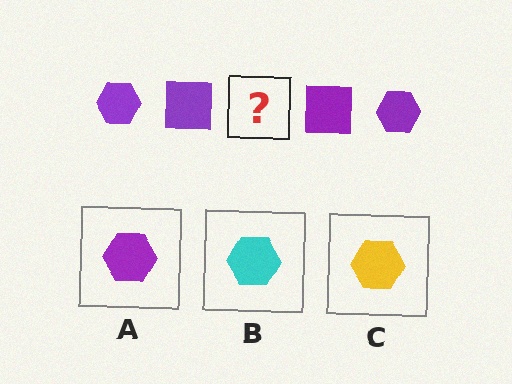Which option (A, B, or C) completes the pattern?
A.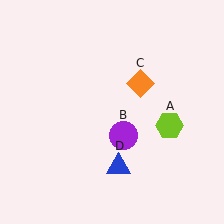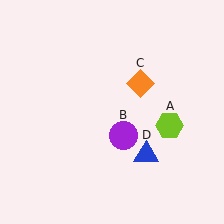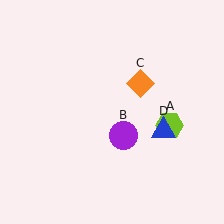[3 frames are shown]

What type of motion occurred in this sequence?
The blue triangle (object D) rotated counterclockwise around the center of the scene.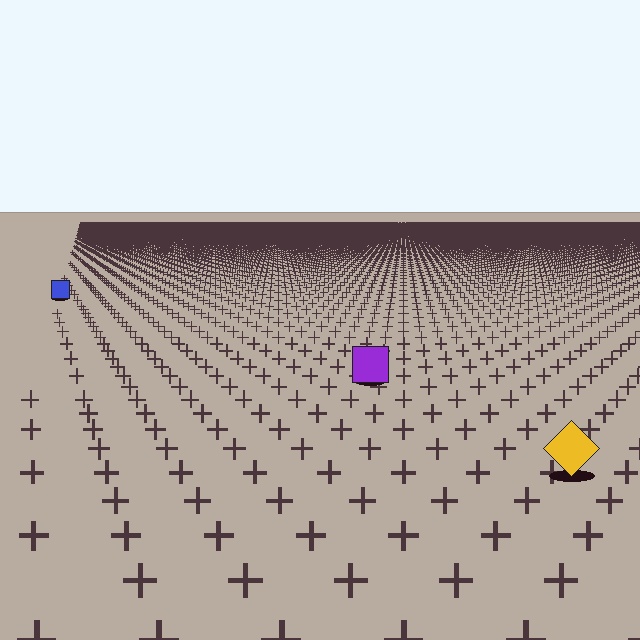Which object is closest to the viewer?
The yellow diamond is closest. The texture marks near it are larger and more spread out.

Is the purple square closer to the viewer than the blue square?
Yes. The purple square is closer — you can tell from the texture gradient: the ground texture is coarser near it.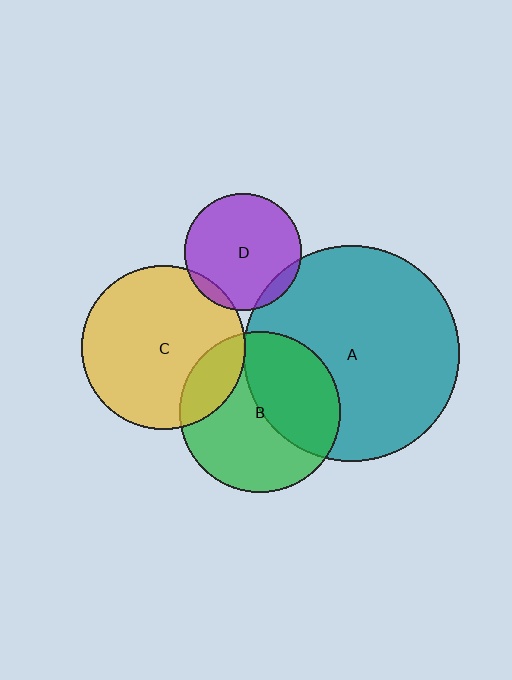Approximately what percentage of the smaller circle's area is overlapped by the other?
Approximately 5%.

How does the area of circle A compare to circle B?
Approximately 1.8 times.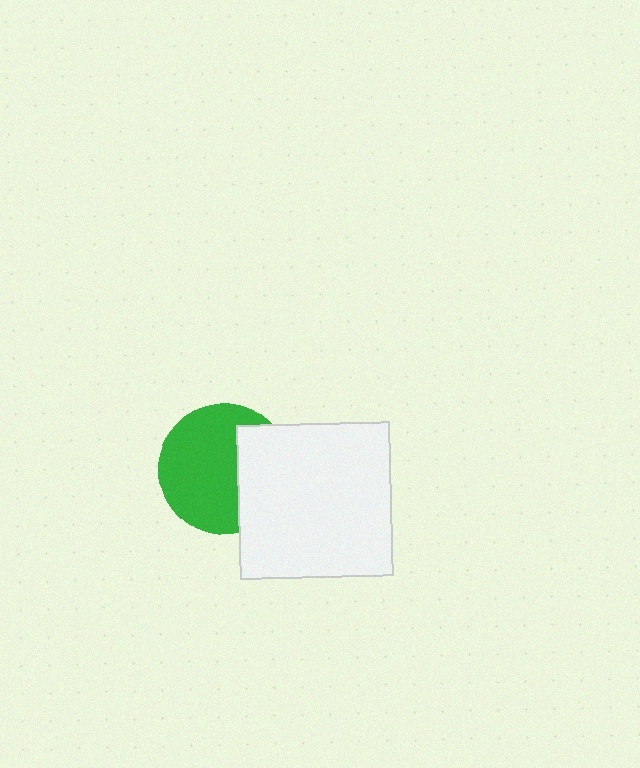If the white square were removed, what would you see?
You would see the complete green circle.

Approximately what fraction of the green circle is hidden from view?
Roughly 33% of the green circle is hidden behind the white square.